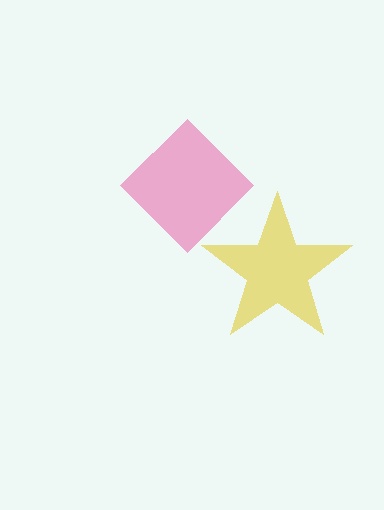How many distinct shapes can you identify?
There are 2 distinct shapes: a pink diamond, a yellow star.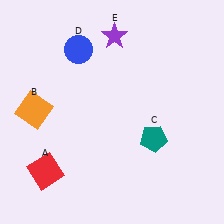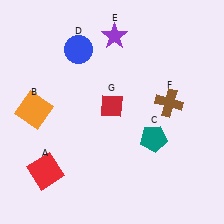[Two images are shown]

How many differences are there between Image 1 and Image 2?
There are 2 differences between the two images.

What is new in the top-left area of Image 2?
A red diamond (G) was added in the top-left area of Image 2.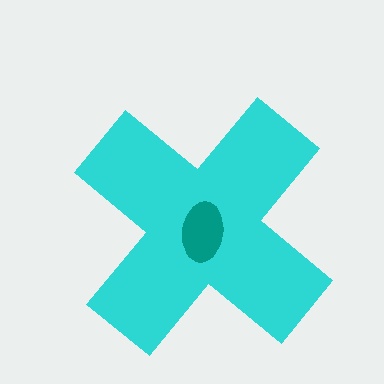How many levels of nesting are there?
2.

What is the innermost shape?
The teal ellipse.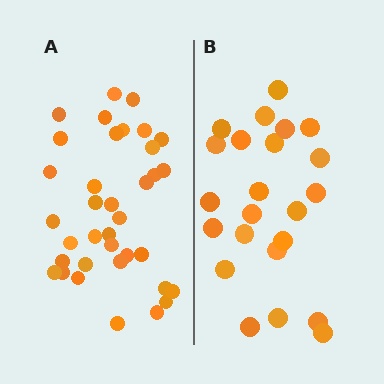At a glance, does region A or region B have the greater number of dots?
Region A (the left region) has more dots.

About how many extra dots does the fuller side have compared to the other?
Region A has approximately 15 more dots than region B.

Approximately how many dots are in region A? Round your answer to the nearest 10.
About 40 dots. (The exact count is 36, which rounds to 40.)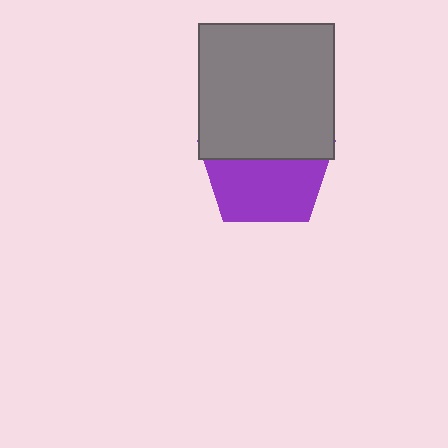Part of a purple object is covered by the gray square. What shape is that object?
It is a pentagon.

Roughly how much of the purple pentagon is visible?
About half of it is visible (roughly 52%).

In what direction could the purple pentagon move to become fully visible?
The purple pentagon could move down. That would shift it out from behind the gray square entirely.